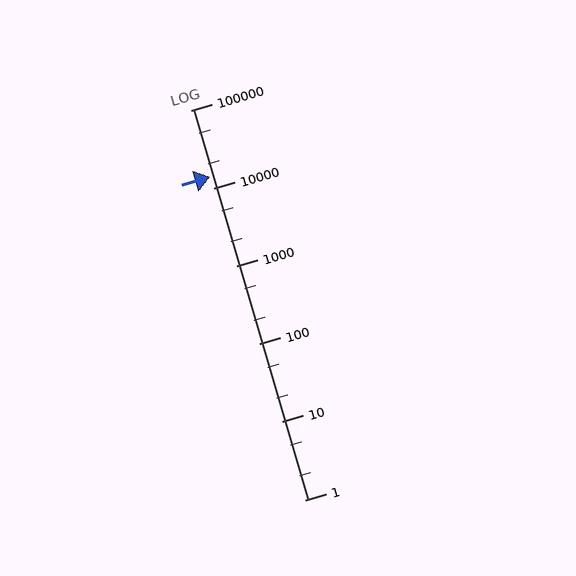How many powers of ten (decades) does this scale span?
The scale spans 5 decades, from 1 to 100000.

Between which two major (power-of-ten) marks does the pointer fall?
The pointer is between 10000 and 100000.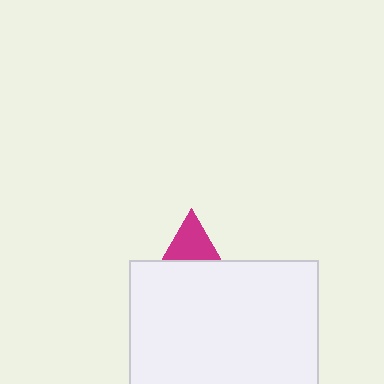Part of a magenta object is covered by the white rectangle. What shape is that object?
It is a triangle.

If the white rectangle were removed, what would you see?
You would see the complete magenta triangle.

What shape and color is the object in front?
The object in front is a white rectangle.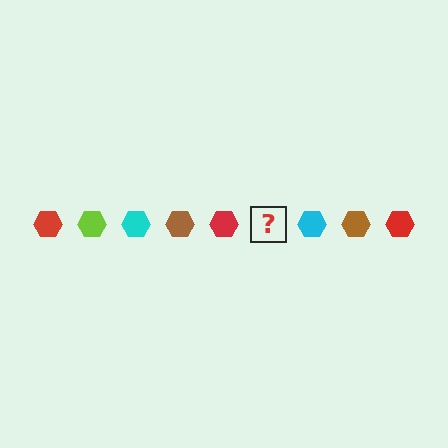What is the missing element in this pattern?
The missing element is a lime hexagon.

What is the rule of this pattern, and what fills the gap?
The rule is that the pattern cycles through red, lime, cyan, brown hexagons. The gap should be filled with a lime hexagon.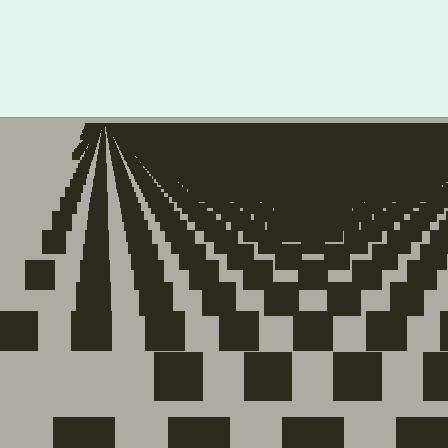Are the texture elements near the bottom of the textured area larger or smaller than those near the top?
Larger. Near the bottom, elements are closer to the viewer and appear at a bigger on-screen size.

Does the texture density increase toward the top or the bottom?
Density increases toward the top.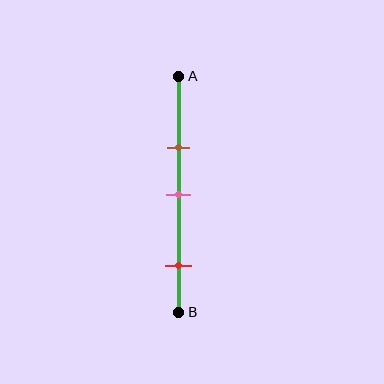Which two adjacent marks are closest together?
The brown and pink marks are the closest adjacent pair.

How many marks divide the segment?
There are 3 marks dividing the segment.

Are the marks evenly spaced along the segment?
No, the marks are not evenly spaced.